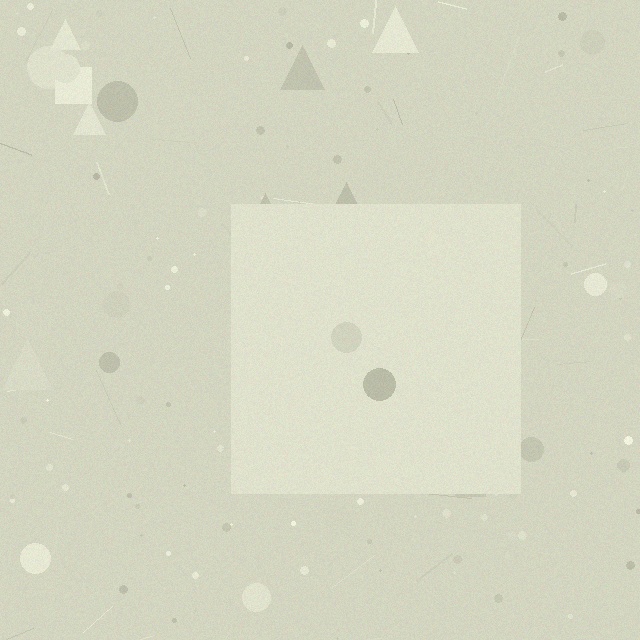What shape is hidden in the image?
A square is hidden in the image.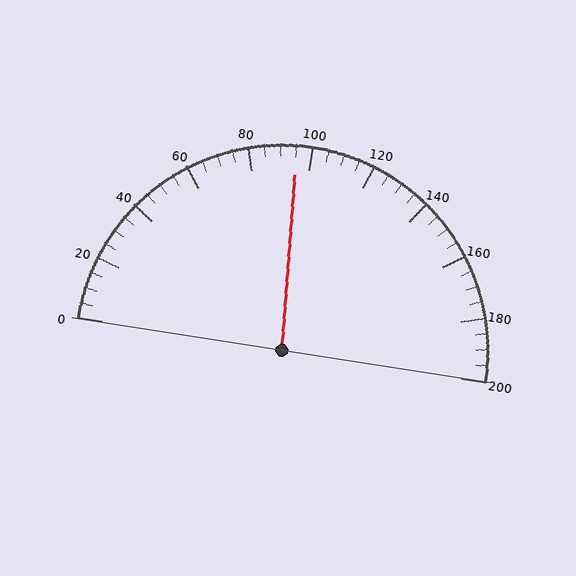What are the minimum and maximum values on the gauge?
The gauge ranges from 0 to 200.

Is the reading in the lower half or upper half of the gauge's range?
The reading is in the lower half of the range (0 to 200).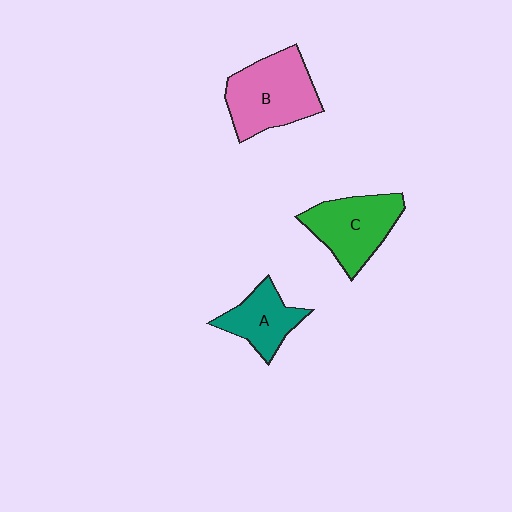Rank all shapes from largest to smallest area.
From largest to smallest: B (pink), C (green), A (teal).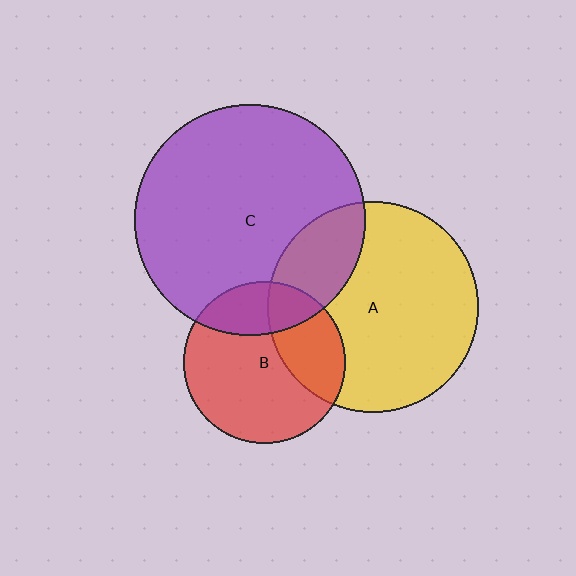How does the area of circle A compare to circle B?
Approximately 1.7 times.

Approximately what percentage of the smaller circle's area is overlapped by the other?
Approximately 30%.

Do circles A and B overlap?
Yes.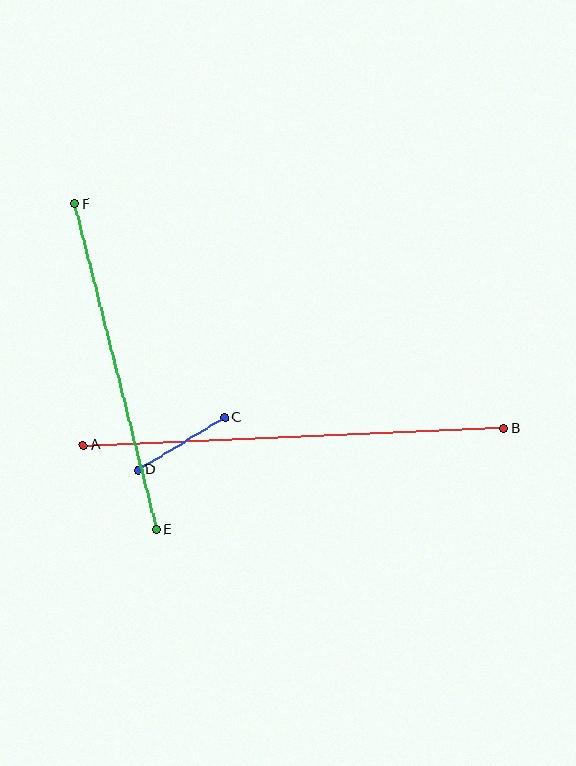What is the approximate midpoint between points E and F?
The midpoint is at approximately (116, 367) pixels.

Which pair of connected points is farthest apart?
Points A and B are farthest apart.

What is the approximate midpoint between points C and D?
The midpoint is at approximately (181, 444) pixels.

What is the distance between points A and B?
The distance is approximately 421 pixels.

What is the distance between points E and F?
The distance is approximately 336 pixels.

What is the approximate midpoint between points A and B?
The midpoint is at approximately (294, 437) pixels.